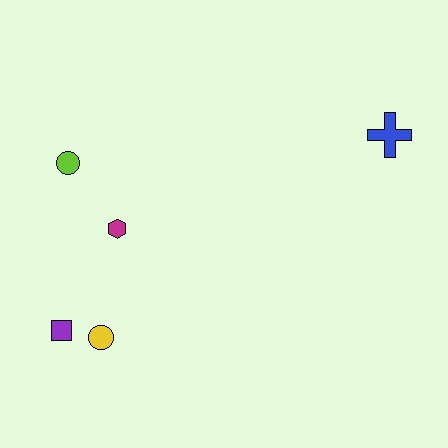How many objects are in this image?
There are 5 objects.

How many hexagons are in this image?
There is 1 hexagon.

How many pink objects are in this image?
There are no pink objects.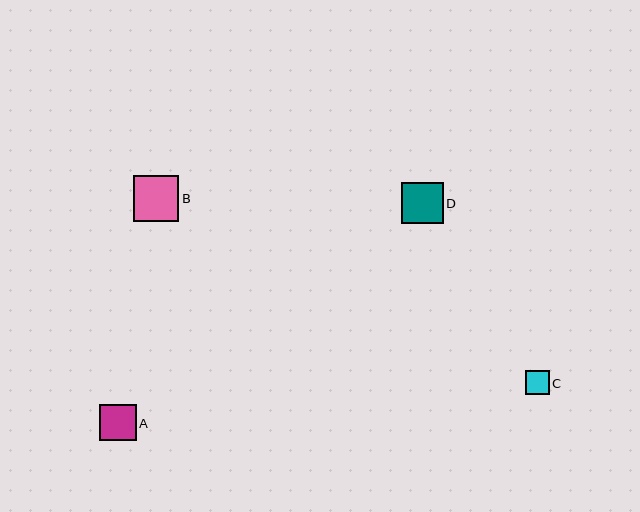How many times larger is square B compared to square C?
Square B is approximately 1.9 times the size of square C.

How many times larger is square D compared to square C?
Square D is approximately 1.8 times the size of square C.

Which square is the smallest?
Square C is the smallest with a size of approximately 23 pixels.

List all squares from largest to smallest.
From largest to smallest: B, D, A, C.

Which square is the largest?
Square B is the largest with a size of approximately 46 pixels.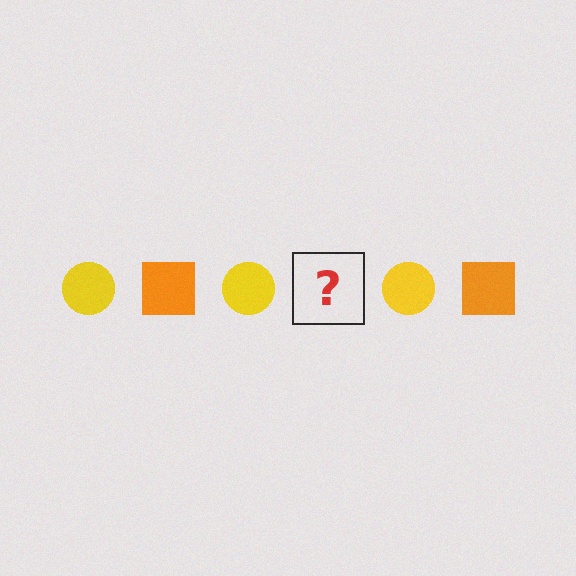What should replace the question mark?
The question mark should be replaced with an orange square.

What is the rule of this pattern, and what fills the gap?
The rule is that the pattern alternates between yellow circle and orange square. The gap should be filled with an orange square.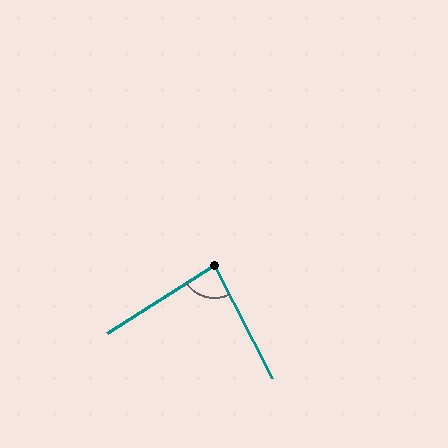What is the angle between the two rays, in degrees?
Approximately 84 degrees.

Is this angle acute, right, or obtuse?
It is acute.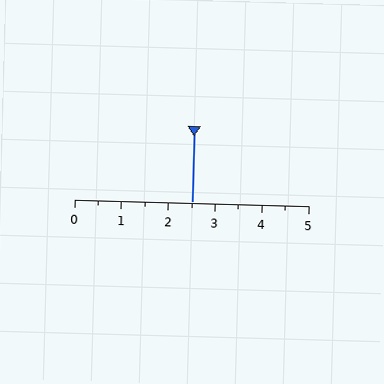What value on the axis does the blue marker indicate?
The marker indicates approximately 2.5.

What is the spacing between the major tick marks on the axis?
The major ticks are spaced 1 apart.